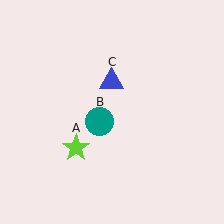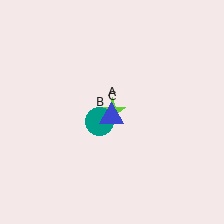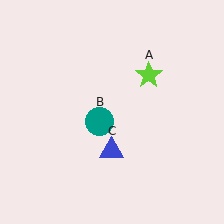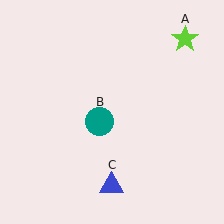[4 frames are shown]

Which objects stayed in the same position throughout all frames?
Teal circle (object B) remained stationary.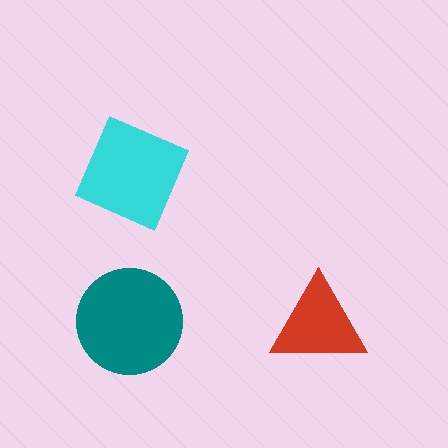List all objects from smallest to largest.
The red triangle, the cyan square, the teal circle.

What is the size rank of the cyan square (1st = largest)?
2nd.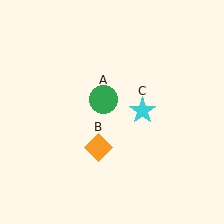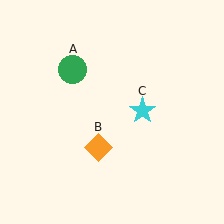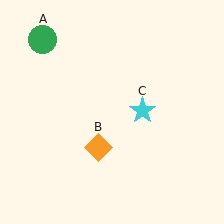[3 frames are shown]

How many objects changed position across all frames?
1 object changed position: green circle (object A).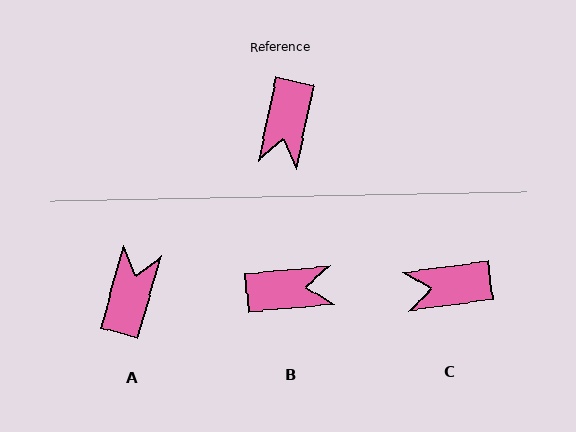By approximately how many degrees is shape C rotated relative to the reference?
Approximately 71 degrees clockwise.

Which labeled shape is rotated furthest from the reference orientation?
A, about 176 degrees away.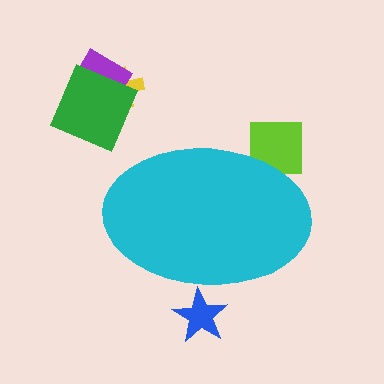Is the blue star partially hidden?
Yes, the blue star is partially hidden behind the cyan ellipse.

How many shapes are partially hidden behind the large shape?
2 shapes are partially hidden.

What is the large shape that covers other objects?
A cyan ellipse.